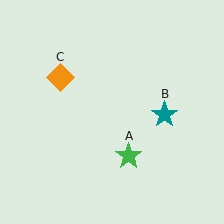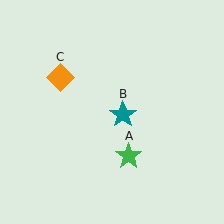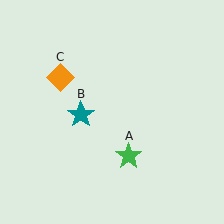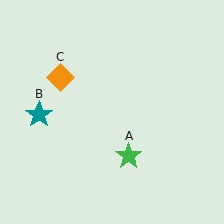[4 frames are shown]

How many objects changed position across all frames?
1 object changed position: teal star (object B).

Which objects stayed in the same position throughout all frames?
Green star (object A) and orange diamond (object C) remained stationary.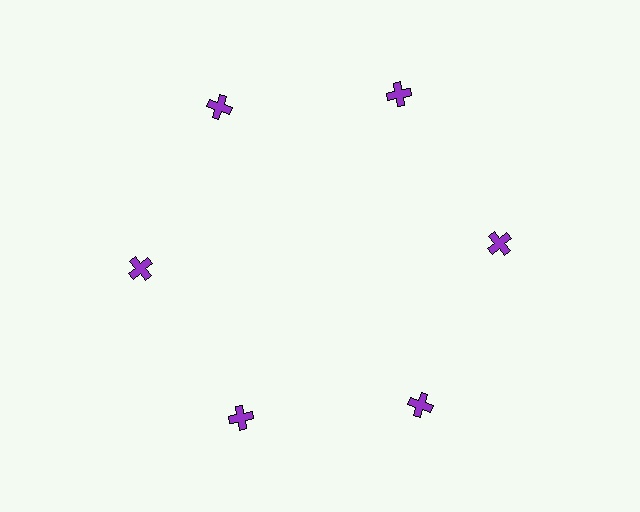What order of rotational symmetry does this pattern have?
This pattern has 6-fold rotational symmetry.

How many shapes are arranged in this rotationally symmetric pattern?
There are 6 shapes, arranged in 6 groups of 1.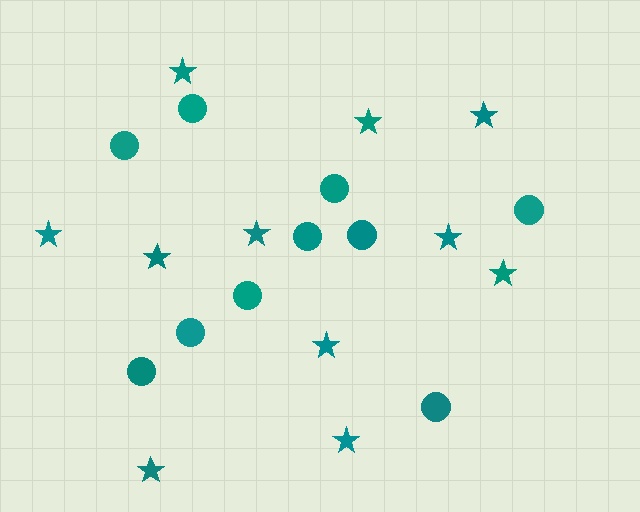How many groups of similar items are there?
There are 2 groups: one group of circles (10) and one group of stars (11).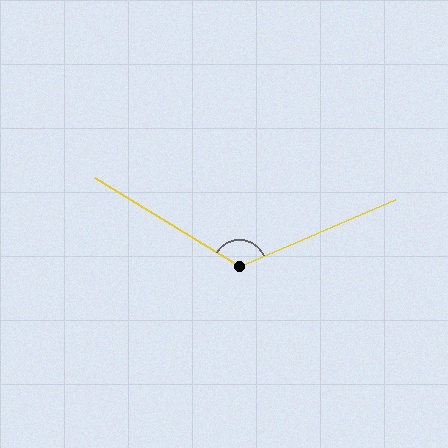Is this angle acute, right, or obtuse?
It is obtuse.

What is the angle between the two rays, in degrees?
Approximately 126 degrees.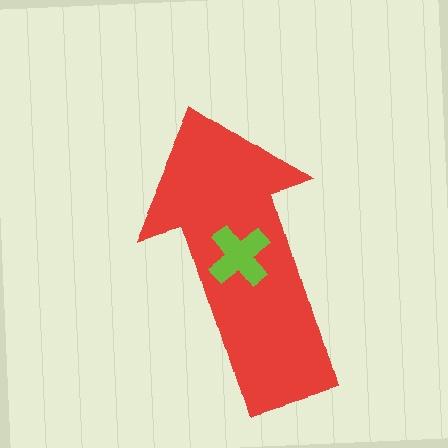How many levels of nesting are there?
2.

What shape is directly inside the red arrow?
The lime cross.